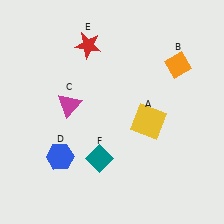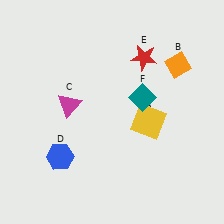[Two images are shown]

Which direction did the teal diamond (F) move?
The teal diamond (F) moved up.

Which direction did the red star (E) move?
The red star (E) moved right.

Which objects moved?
The objects that moved are: the red star (E), the teal diamond (F).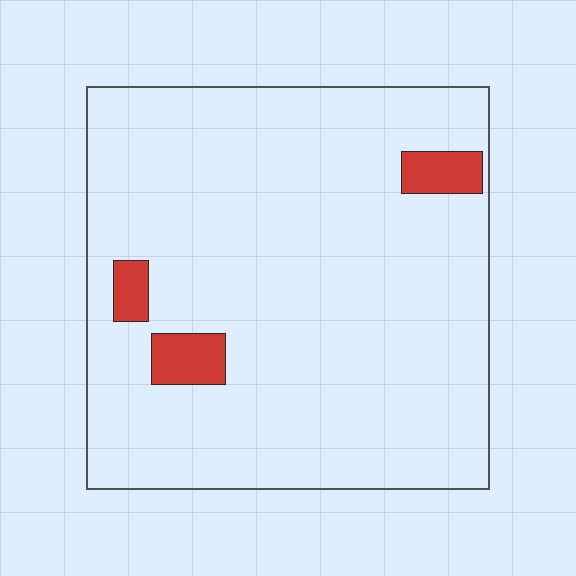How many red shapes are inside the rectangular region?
3.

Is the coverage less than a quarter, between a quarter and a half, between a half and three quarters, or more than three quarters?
Less than a quarter.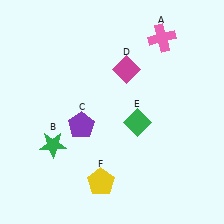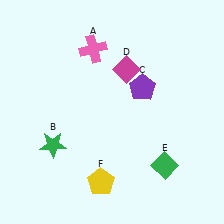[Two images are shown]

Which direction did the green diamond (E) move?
The green diamond (E) moved down.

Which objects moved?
The objects that moved are: the pink cross (A), the purple pentagon (C), the green diamond (E).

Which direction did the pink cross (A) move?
The pink cross (A) moved left.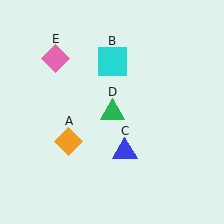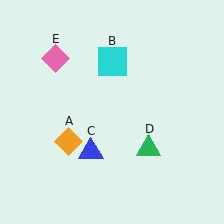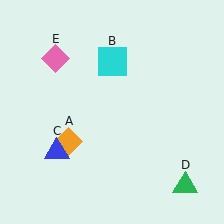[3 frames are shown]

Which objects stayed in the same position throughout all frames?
Orange diamond (object A) and cyan square (object B) and pink diamond (object E) remained stationary.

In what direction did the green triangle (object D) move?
The green triangle (object D) moved down and to the right.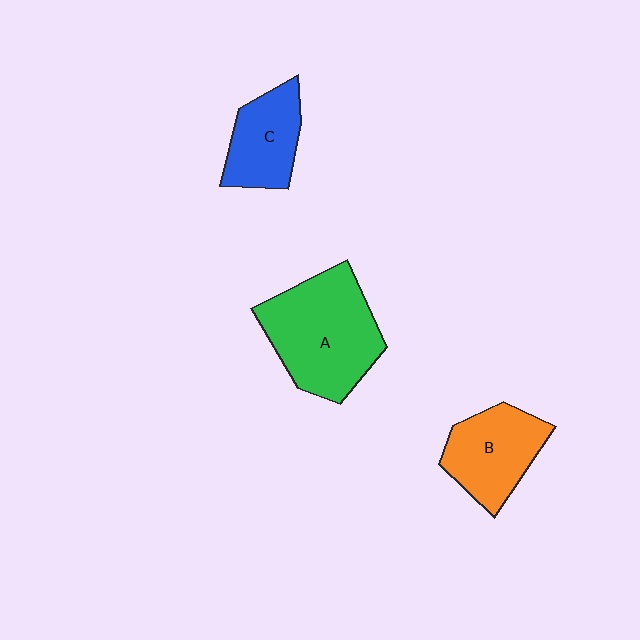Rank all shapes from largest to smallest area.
From largest to smallest: A (green), B (orange), C (blue).